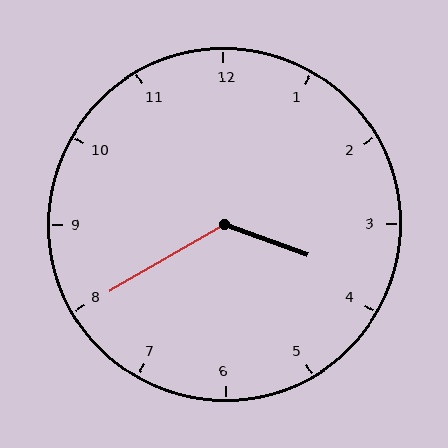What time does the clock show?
3:40.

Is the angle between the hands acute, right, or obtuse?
It is obtuse.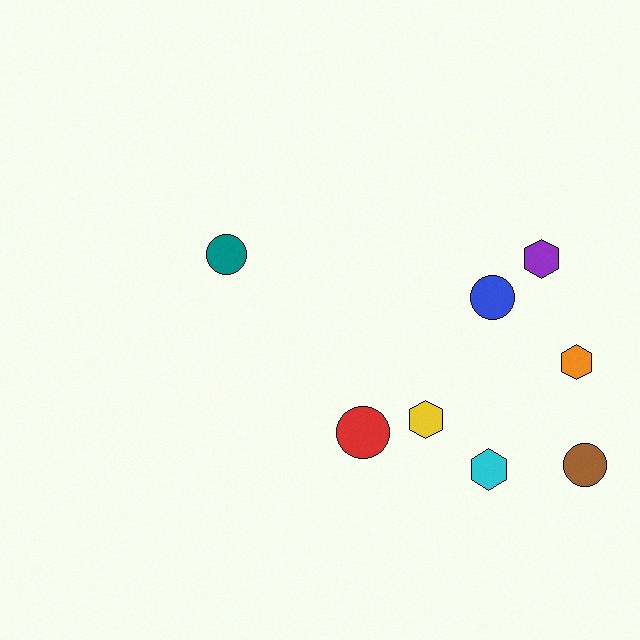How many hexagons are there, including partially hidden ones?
There are 4 hexagons.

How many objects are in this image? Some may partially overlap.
There are 8 objects.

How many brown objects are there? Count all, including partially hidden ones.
There is 1 brown object.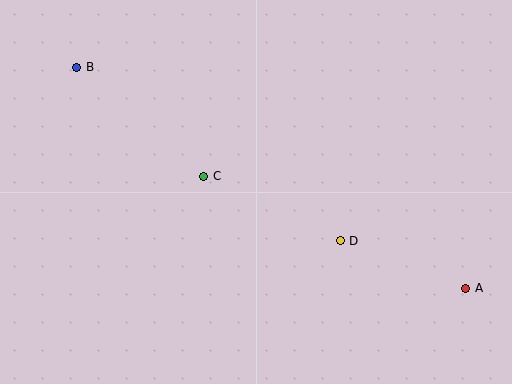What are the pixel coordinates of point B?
Point B is at (77, 67).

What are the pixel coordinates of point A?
Point A is at (466, 288).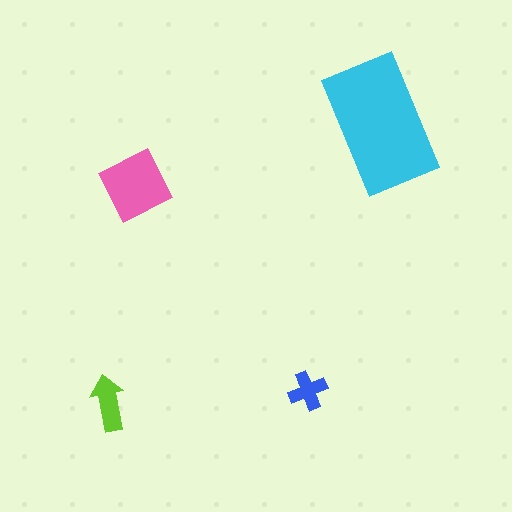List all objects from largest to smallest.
The cyan rectangle, the pink diamond, the lime arrow, the blue cross.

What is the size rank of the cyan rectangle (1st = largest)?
1st.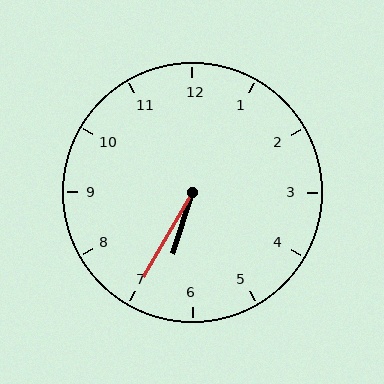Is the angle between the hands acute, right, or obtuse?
It is acute.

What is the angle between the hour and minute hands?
Approximately 12 degrees.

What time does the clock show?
6:35.